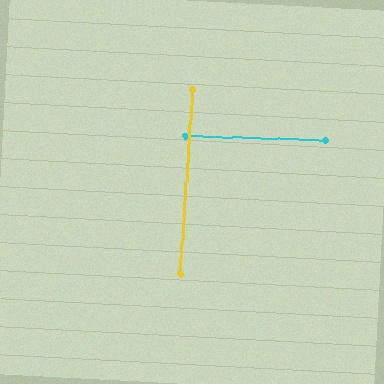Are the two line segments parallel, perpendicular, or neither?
Perpendicular — they meet at approximately 88°.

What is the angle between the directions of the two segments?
Approximately 88 degrees.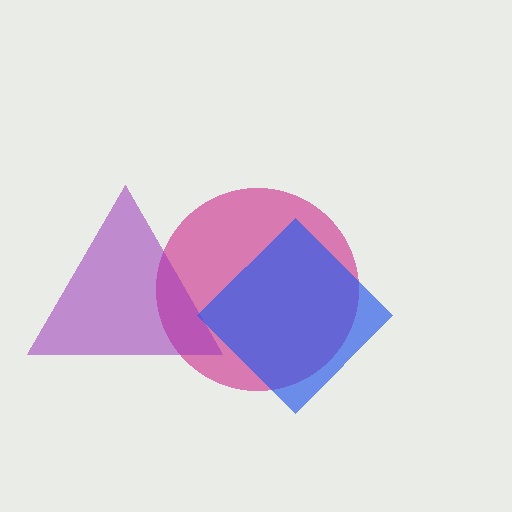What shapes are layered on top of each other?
The layered shapes are: a magenta circle, a purple triangle, a blue diamond.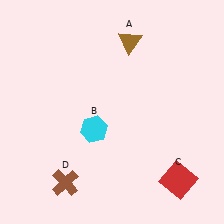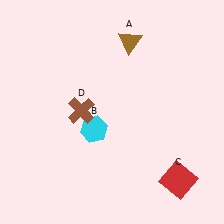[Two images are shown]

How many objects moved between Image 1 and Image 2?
1 object moved between the two images.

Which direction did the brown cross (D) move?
The brown cross (D) moved up.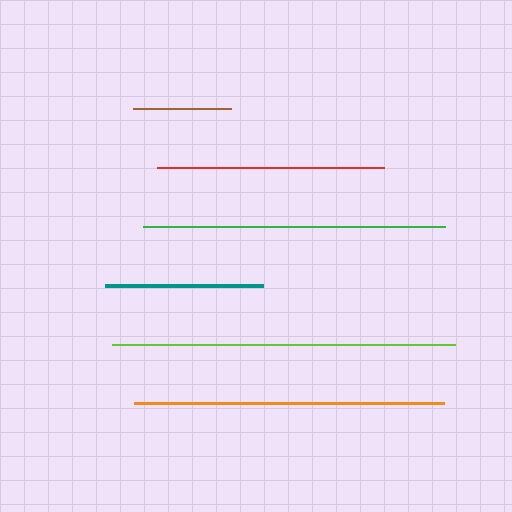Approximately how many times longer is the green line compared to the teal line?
The green line is approximately 1.9 times the length of the teal line.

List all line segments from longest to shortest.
From longest to shortest: lime, orange, green, red, teal, brown.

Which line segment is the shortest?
The brown line is the shortest at approximately 98 pixels.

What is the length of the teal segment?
The teal segment is approximately 158 pixels long.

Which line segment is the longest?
The lime line is the longest at approximately 343 pixels.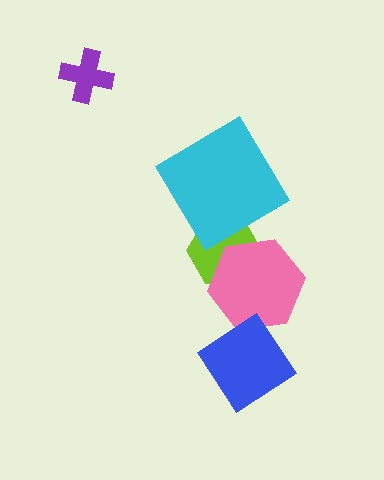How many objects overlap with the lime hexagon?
2 objects overlap with the lime hexagon.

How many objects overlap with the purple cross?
0 objects overlap with the purple cross.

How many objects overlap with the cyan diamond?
1 object overlaps with the cyan diamond.